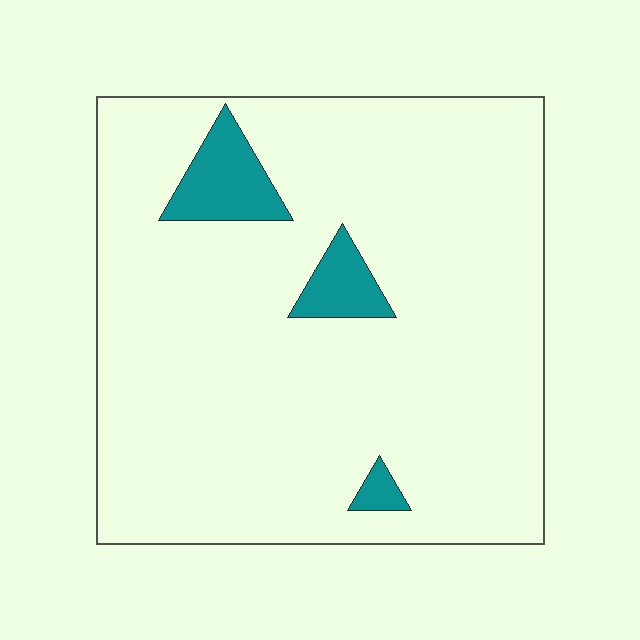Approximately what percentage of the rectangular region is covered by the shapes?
Approximately 10%.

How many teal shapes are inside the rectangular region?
3.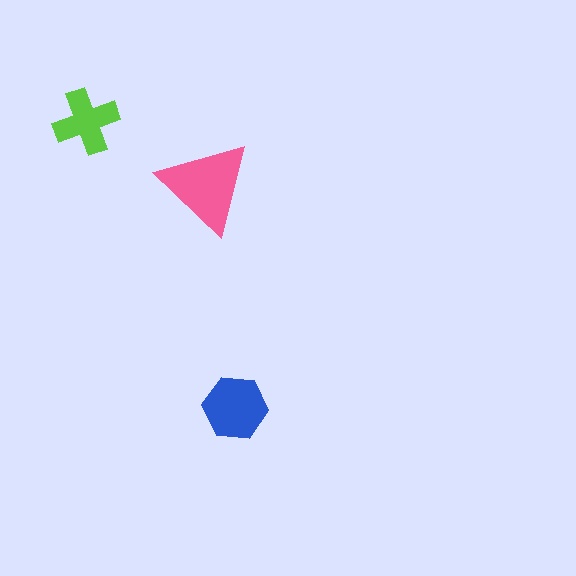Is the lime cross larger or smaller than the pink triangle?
Smaller.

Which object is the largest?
The pink triangle.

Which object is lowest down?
The blue hexagon is bottommost.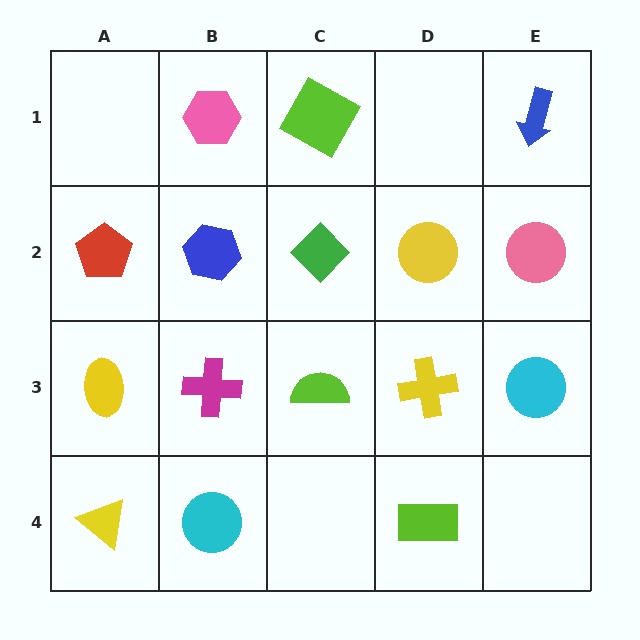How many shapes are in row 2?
5 shapes.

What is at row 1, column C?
A lime square.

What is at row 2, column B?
A blue hexagon.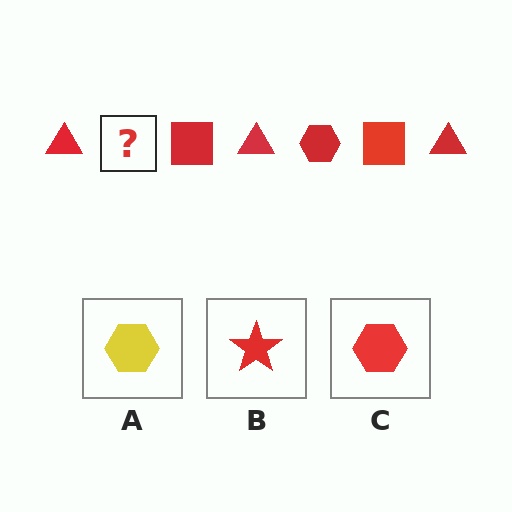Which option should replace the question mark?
Option C.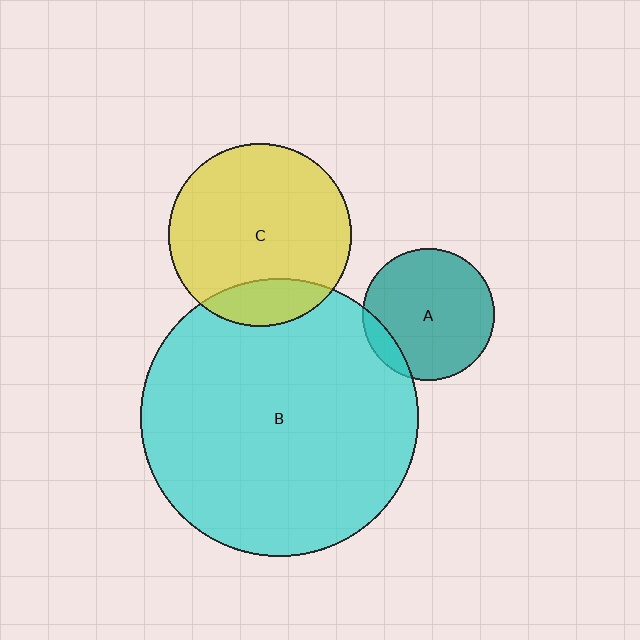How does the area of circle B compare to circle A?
Approximately 4.4 times.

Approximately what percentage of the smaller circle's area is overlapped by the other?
Approximately 10%.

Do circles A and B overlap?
Yes.